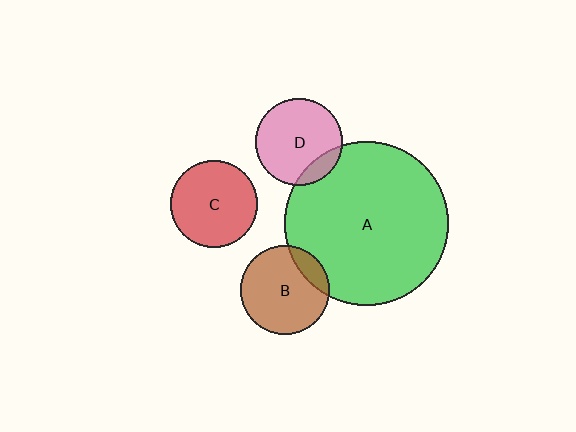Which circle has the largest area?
Circle A (green).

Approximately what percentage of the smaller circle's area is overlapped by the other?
Approximately 15%.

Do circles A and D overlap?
Yes.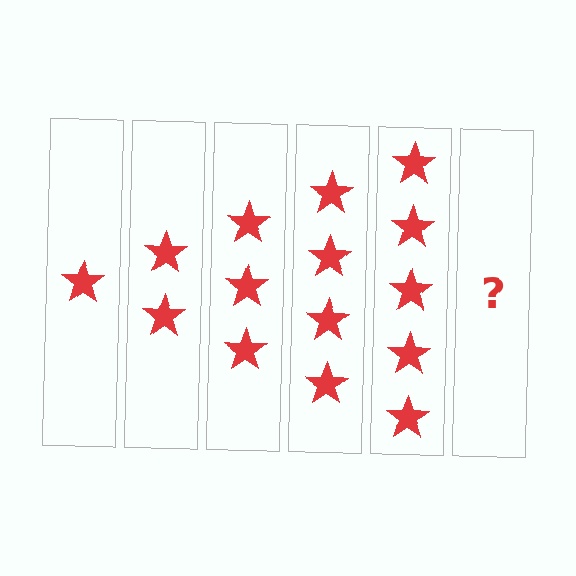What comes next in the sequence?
The next element should be 6 stars.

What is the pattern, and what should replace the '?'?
The pattern is that each step adds one more star. The '?' should be 6 stars.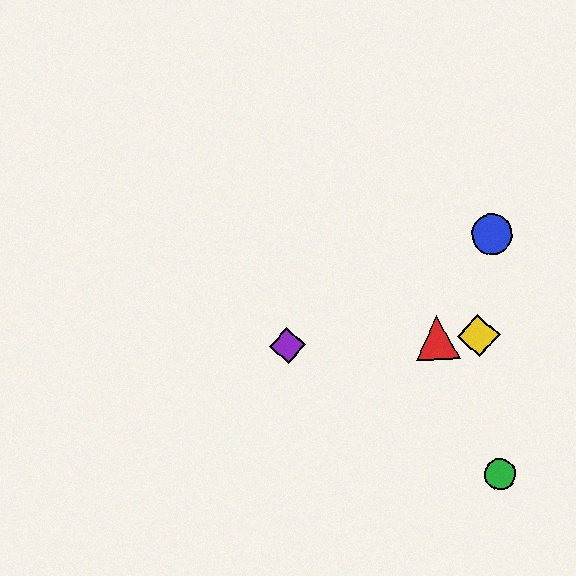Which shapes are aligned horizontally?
The red triangle, the yellow diamond, the purple diamond are aligned horizontally.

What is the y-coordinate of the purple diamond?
The purple diamond is at y≈346.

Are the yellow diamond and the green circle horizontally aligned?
No, the yellow diamond is at y≈336 and the green circle is at y≈475.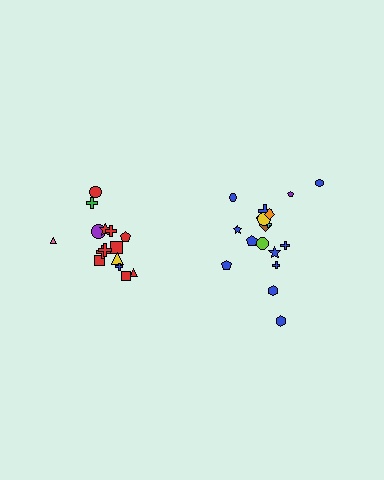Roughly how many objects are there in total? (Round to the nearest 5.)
Roughly 35 objects in total.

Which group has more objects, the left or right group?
The right group.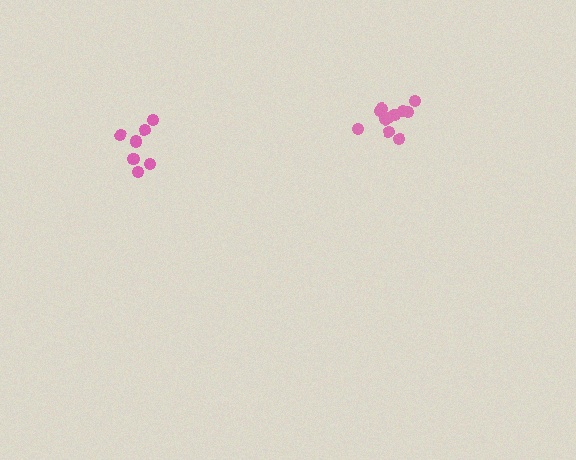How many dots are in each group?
Group 1: 7 dots, Group 2: 11 dots (18 total).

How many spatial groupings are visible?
There are 2 spatial groupings.